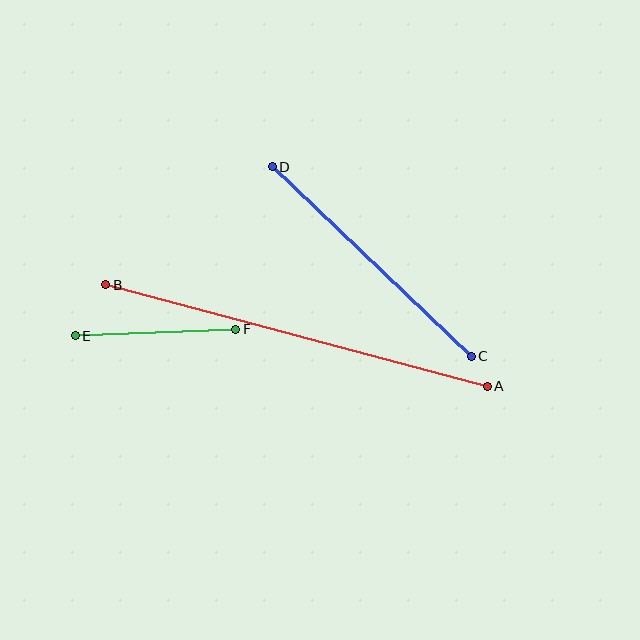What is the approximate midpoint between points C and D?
The midpoint is at approximately (372, 261) pixels.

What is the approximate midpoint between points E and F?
The midpoint is at approximately (156, 332) pixels.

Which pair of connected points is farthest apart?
Points A and B are farthest apart.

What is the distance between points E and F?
The distance is approximately 161 pixels.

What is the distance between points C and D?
The distance is approximately 275 pixels.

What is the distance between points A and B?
The distance is approximately 395 pixels.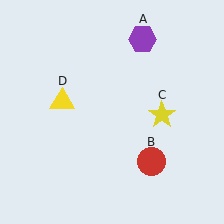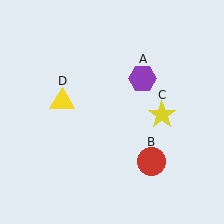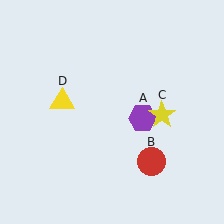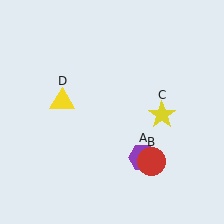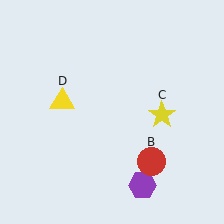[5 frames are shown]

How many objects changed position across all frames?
1 object changed position: purple hexagon (object A).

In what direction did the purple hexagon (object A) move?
The purple hexagon (object A) moved down.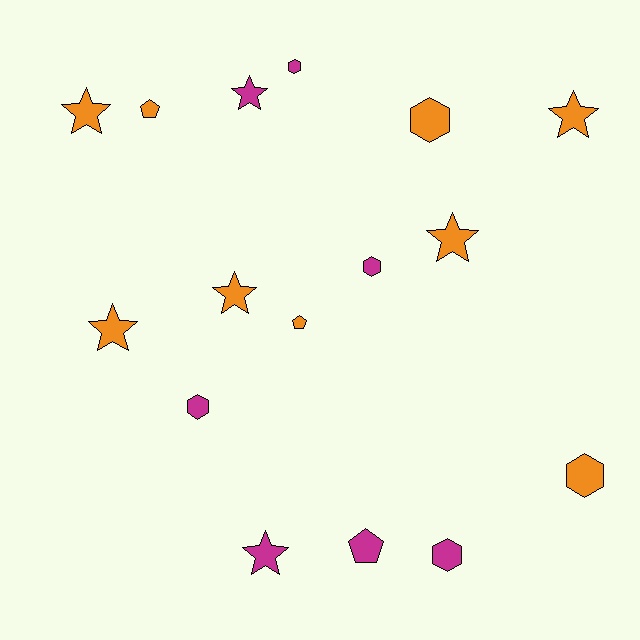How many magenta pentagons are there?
There is 1 magenta pentagon.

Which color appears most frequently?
Orange, with 9 objects.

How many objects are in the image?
There are 16 objects.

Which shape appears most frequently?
Star, with 7 objects.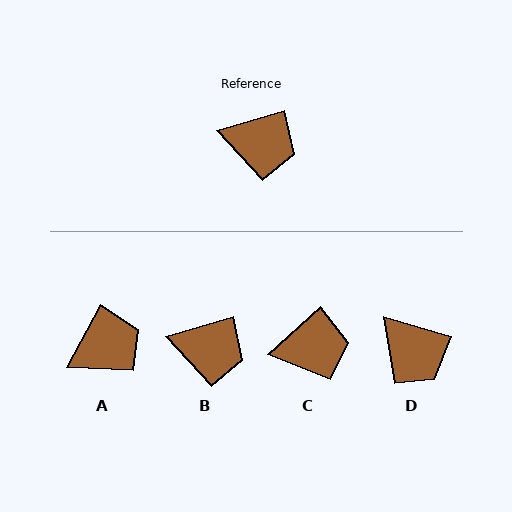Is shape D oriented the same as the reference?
No, it is off by about 33 degrees.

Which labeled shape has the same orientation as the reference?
B.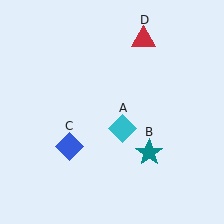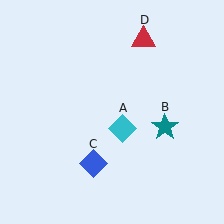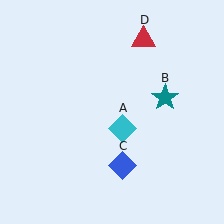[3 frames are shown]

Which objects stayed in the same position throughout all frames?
Cyan diamond (object A) and red triangle (object D) remained stationary.